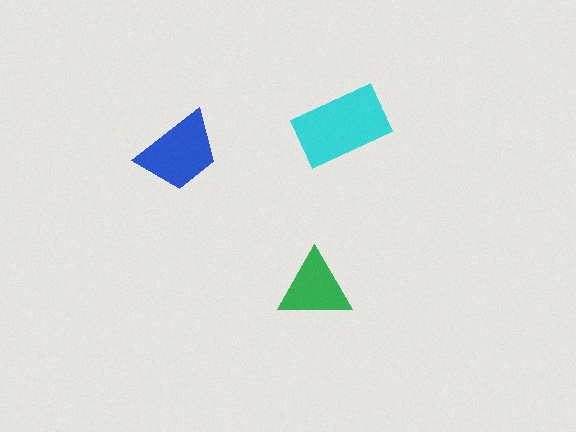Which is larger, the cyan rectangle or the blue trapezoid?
The cyan rectangle.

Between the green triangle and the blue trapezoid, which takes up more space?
The blue trapezoid.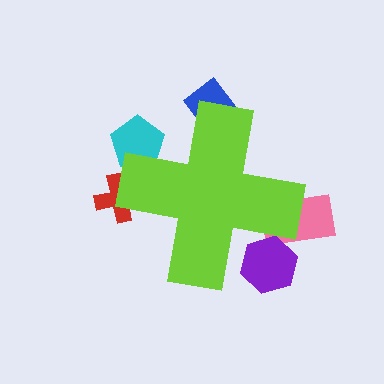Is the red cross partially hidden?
Yes, the red cross is partially hidden behind the lime cross.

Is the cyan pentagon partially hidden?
Yes, the cyan pentagon is partially hidden behind the lime cross.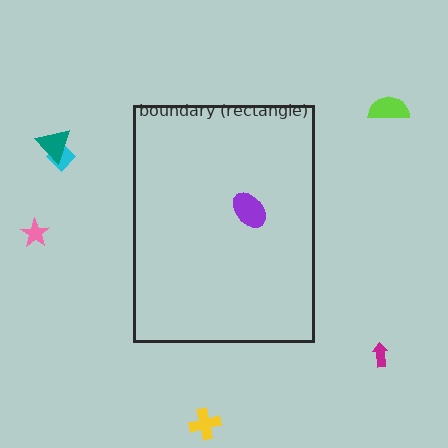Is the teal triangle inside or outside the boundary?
Outside.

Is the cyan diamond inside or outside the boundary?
Outside.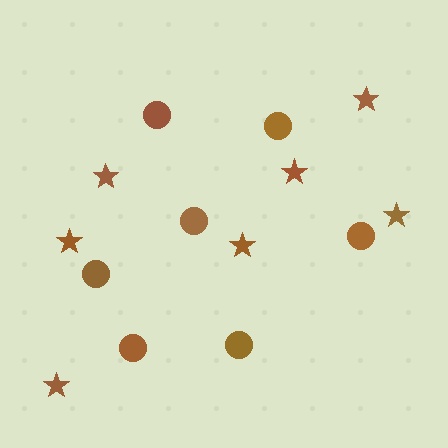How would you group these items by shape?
There are 2 groups: one group of stars (7) and one group of circles (7).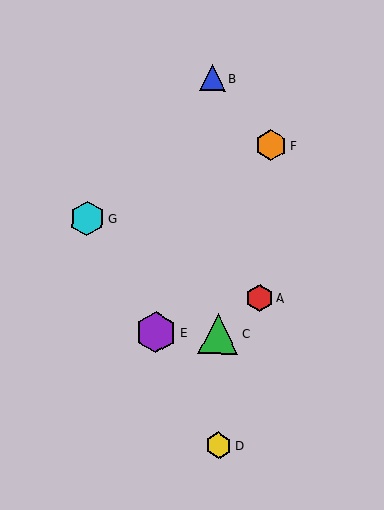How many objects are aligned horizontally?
2 objects (C, E) are aligned horizontally.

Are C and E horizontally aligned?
Yes, both are at y≈334.